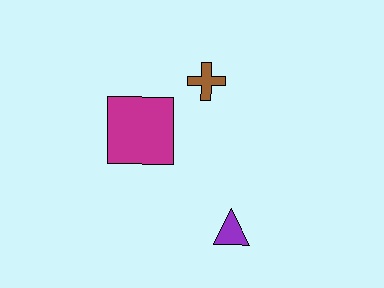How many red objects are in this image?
There are no red objects.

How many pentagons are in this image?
There are no pentagons.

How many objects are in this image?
There are 3 objects.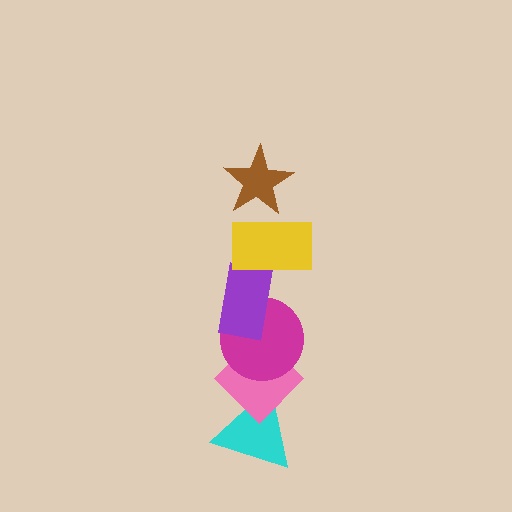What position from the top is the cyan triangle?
The cyan triangle is 6th from the top.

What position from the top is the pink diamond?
The pink diamond is 5th from the top.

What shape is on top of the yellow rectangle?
The brown star is on top of the yellow rectangle.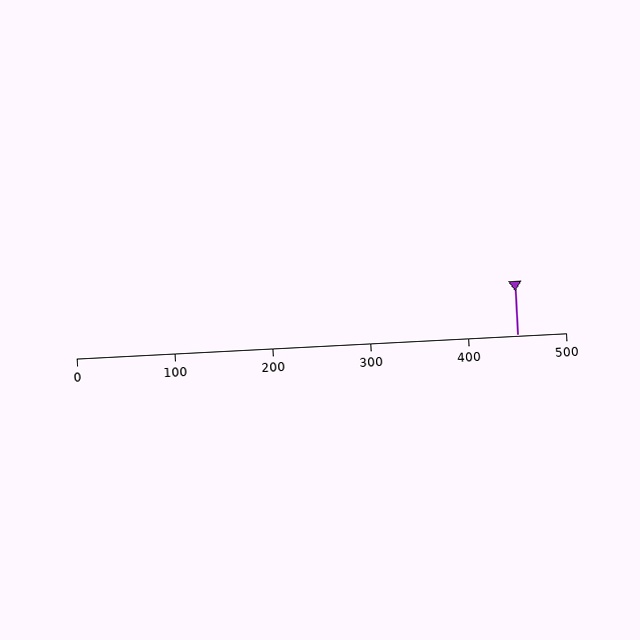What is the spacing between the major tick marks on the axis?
The major ticks are spaced 100 apart.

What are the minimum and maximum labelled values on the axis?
The axis runs from 0 to 500.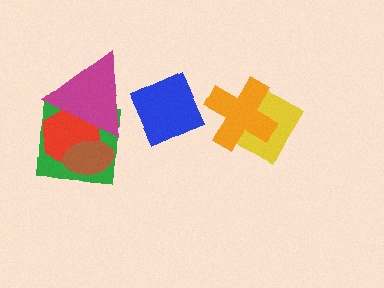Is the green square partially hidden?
Yes, it is partially covered by another shape.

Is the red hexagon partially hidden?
Yes, it is partially covered by another shape.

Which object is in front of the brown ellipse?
The magenta triangle is in front of the brown ellipse.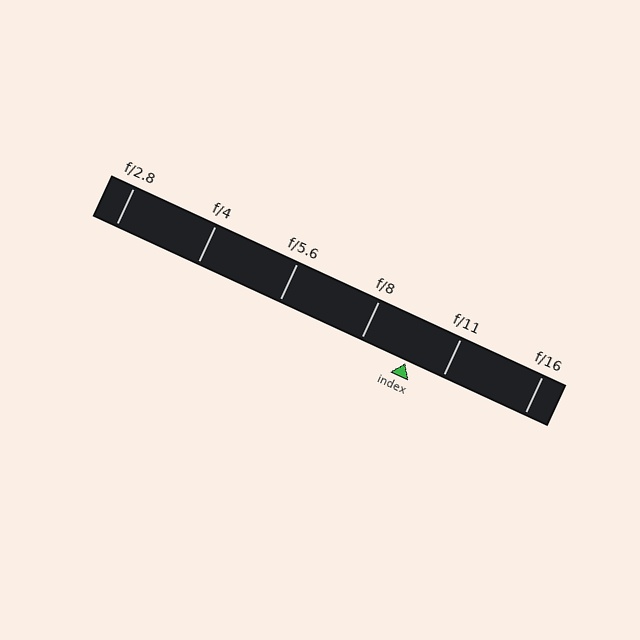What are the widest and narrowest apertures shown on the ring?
The widest aperture shown is f/2.8 and the narrowest is f/16.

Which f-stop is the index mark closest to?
The index mark is closest to f/11.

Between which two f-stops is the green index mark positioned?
The index mark is between f/8 and f/11.